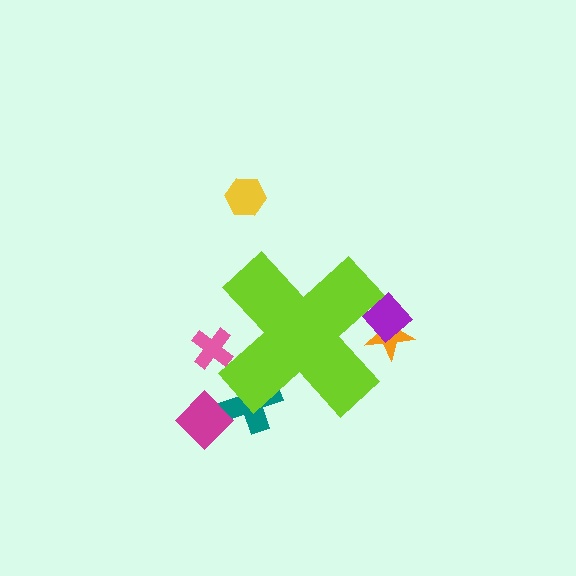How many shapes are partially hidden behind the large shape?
4 shapes are partially hidden.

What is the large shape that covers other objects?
A lime cross.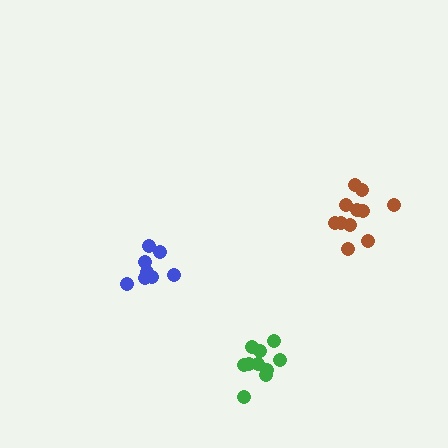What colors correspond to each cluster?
The clusters are colored: blue, brown, green.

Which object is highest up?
The brown cluster is topmost.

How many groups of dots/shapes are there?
There are 3 groups.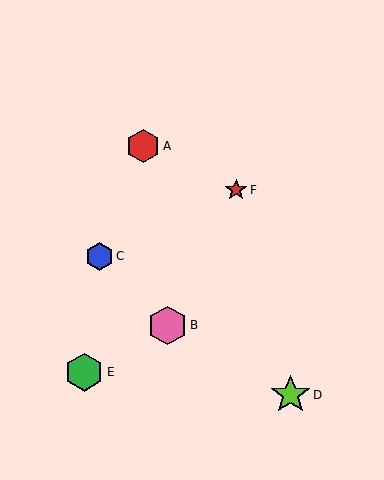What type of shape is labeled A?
Shape A is a red hexagon.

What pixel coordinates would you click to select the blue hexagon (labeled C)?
Click at (99, 256) to select the blue hexagon C.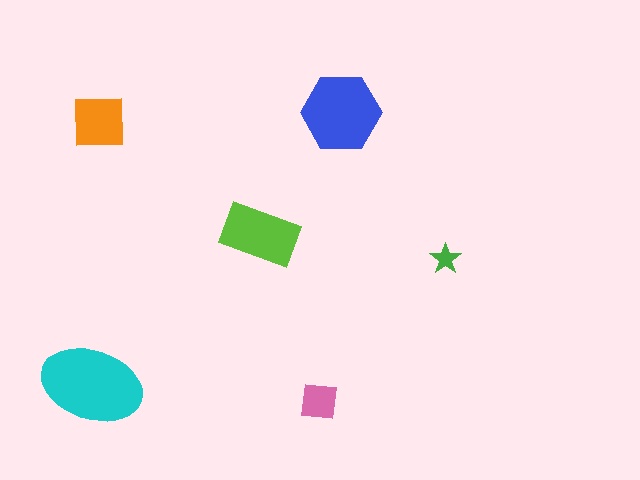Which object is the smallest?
The green star.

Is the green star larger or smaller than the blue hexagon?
Smaller.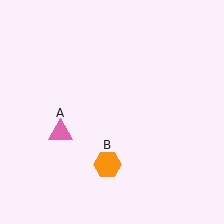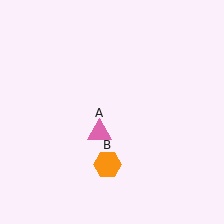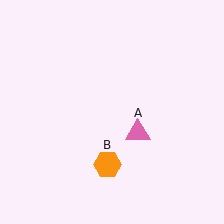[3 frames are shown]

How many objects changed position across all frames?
1 object changed position: pink triangle (object A).